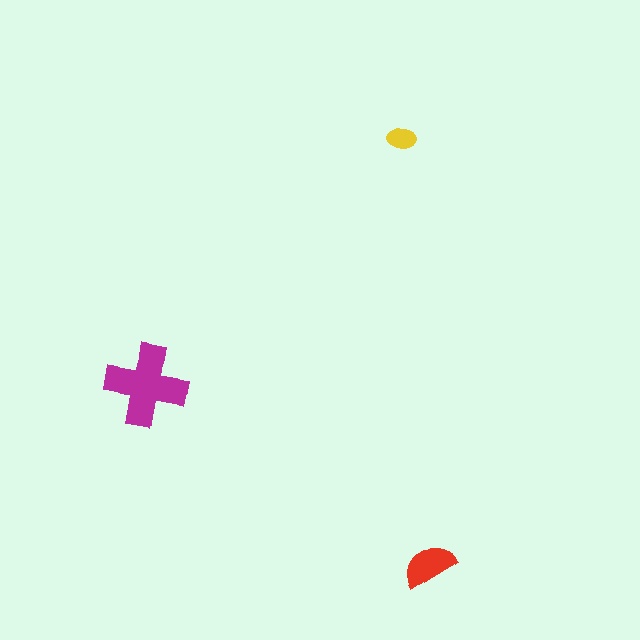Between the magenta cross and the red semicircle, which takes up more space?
The magenta cross.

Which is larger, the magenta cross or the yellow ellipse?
The magenta cross.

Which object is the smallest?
The yellow ellipse.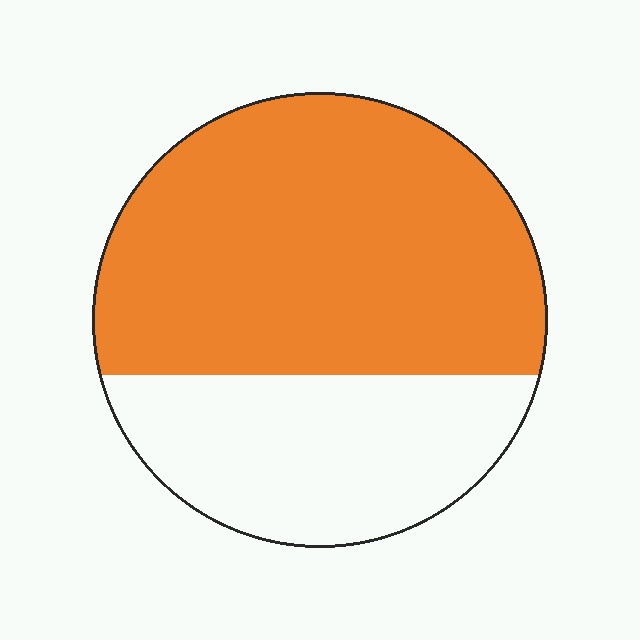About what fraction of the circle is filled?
About two thirds (2/3).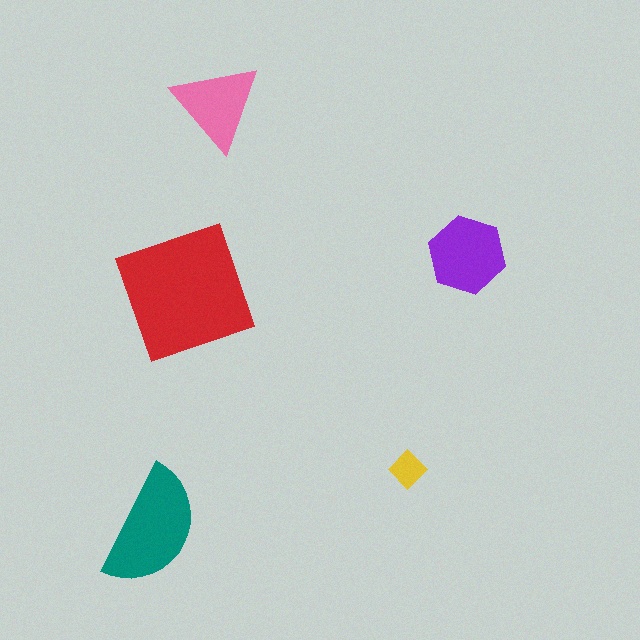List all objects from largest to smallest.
The red square, the teal semicircle, the purple hexagon, the pink triangle, the yellow diamond.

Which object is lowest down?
The teal semicircle is bottommost.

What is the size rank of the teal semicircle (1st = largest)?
2nd.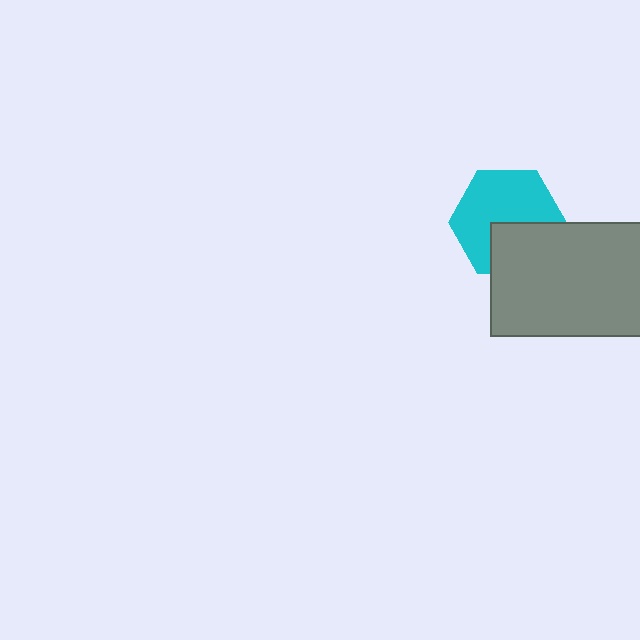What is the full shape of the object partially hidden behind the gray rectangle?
The partially hidden object is a cyan hexagon.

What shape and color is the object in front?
The object in front is a gray rectangle.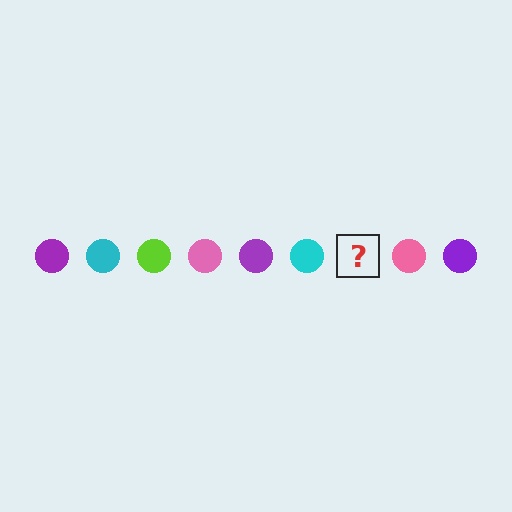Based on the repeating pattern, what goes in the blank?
The blank should be a lime circle.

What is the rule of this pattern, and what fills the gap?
The rule is that the pattern cycles through purple, cyan, lime, pink circles. The gap should be filled with a lime circle.